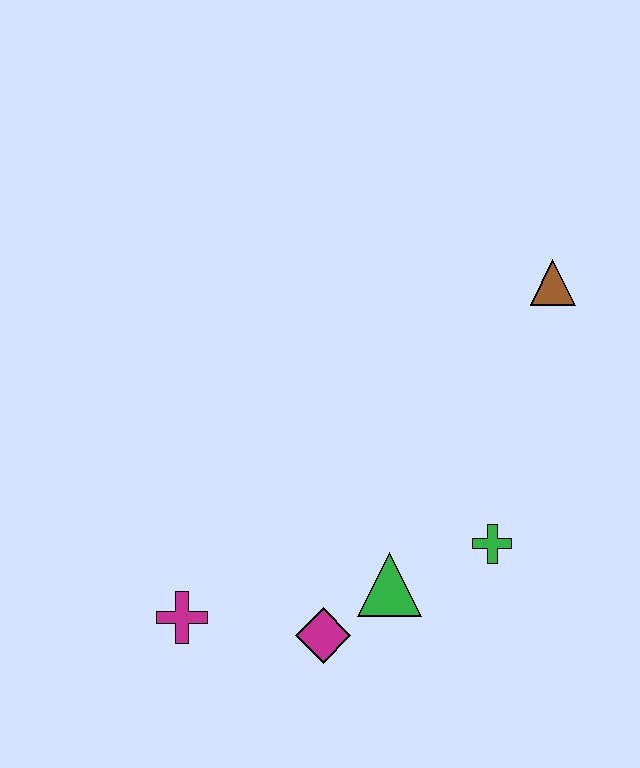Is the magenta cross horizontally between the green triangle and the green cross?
No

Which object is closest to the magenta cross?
The magenta diamond is closest to the magenta cross.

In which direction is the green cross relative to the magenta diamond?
The green cross is to the right of the magenta diamond.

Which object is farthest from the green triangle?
The brown triangle is farthest from the green triangle.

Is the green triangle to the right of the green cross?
No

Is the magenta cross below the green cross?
Yes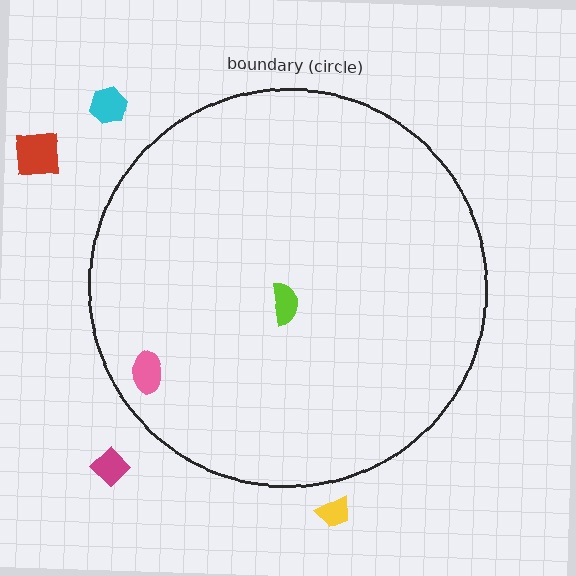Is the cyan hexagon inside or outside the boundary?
Outside.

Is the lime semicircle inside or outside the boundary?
Inside.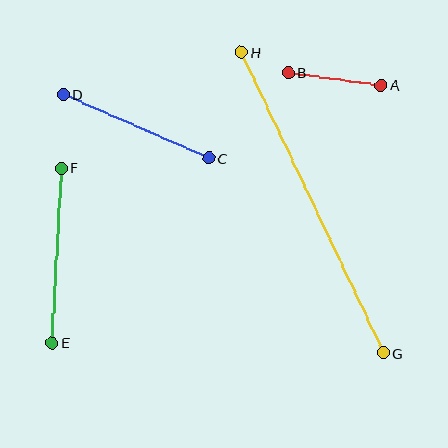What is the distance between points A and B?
The distance is approximately 94 pixels.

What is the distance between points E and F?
The distance is approximately 175 pixels.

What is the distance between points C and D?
The distance is approximately 159 pixels.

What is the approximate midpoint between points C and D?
The midpoint is at approximately (136, 126) pixels.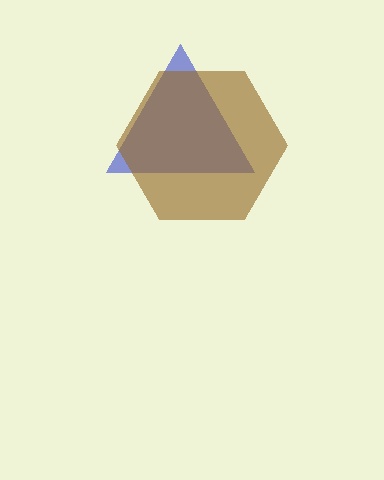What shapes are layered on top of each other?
The layered shapes are: a blue triangle, a brown hexagon.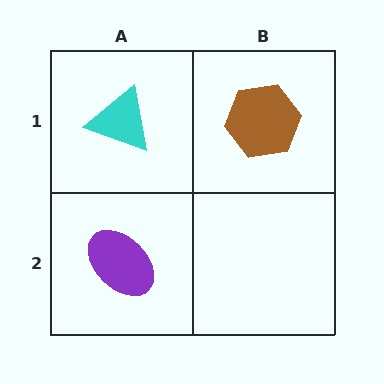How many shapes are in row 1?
2 shapes.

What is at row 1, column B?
A brown hexagon.